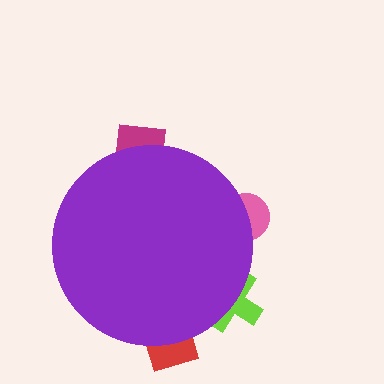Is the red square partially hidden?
Yes, the red square is partially hidden behind the purple circle.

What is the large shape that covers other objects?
A purple circle.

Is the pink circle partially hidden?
Yes, the pink circle is partially hidden behind the purple circle.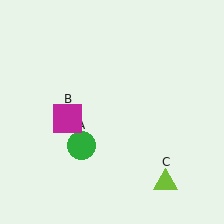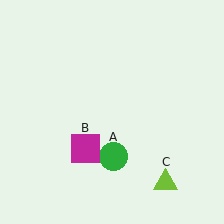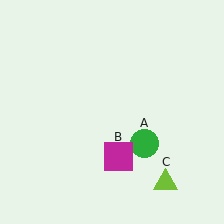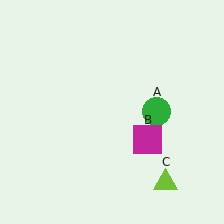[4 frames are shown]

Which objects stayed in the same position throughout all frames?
Lime triangle (object C) remained stationary.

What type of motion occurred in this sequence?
The green circle (object A), magenta square (object B) rotated counterclockwise around the center of the scene.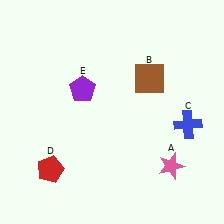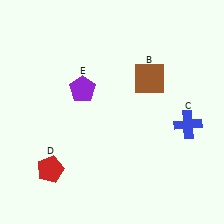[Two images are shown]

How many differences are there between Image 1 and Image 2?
There is 1 difference between the two images.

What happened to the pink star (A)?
The pink star (A) was removed in Image 2. It was in the bottom-right area of Image 1.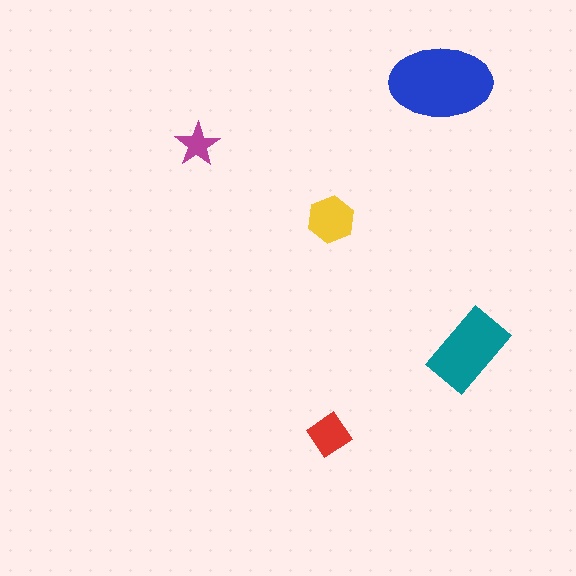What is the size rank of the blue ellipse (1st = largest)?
1st.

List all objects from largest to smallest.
The blue ellipse, the teal rectangle, the yellow hexagon, the red diamond, the magenta star.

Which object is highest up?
The blue ellipse is topmost.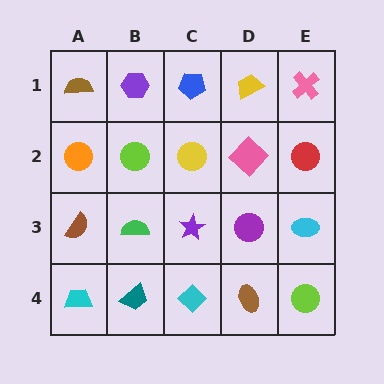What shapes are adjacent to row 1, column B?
A lime circle (row 2, column B), a brown semicircle (row 1, column A), a blue pentagon (row 1, column C).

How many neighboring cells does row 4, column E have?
2.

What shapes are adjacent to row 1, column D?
A pink diamond (row 2, column D), a blue pentagon (row 1, column C), a pink cross (row 1, column E).